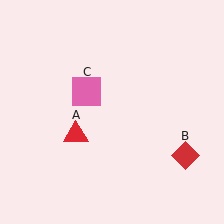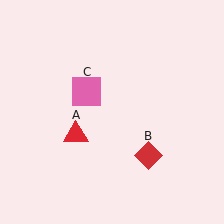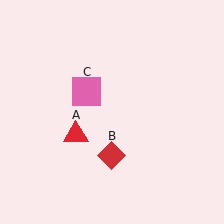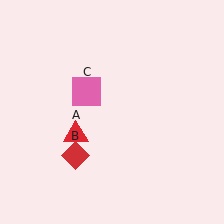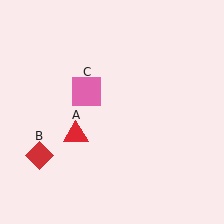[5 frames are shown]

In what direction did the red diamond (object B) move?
The red diamond (object B) moved left.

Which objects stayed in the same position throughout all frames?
Red triangle (object A) and pink square (object C) remained stationary.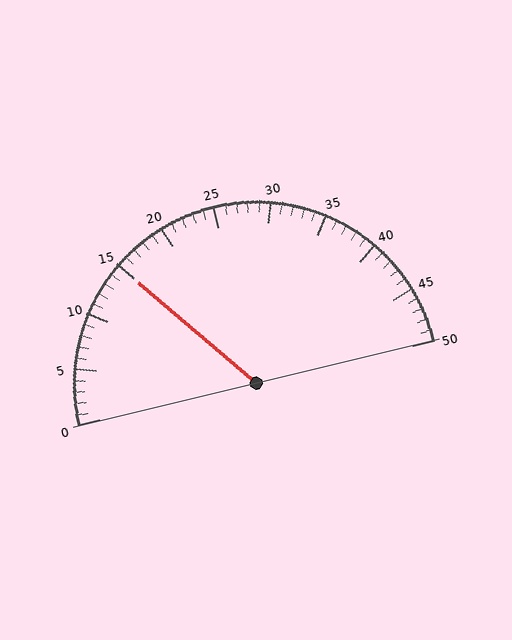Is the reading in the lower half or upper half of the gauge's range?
The reading is in the lower half of the range (0 to 50).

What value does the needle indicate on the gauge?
The needle indicates approximately 15.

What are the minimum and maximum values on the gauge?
The gauge ranges from 0 to 50.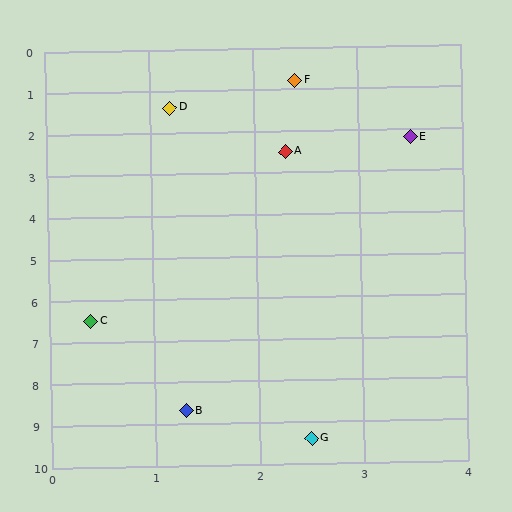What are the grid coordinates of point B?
Point B is at approximately (1.3, 8.7).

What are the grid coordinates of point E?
Point E is at approximately (3.5, 2.2).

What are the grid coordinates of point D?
Point D is at approximately (1.2, 1.4).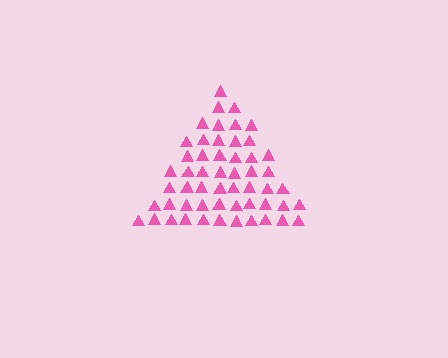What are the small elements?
The small elements are triangles.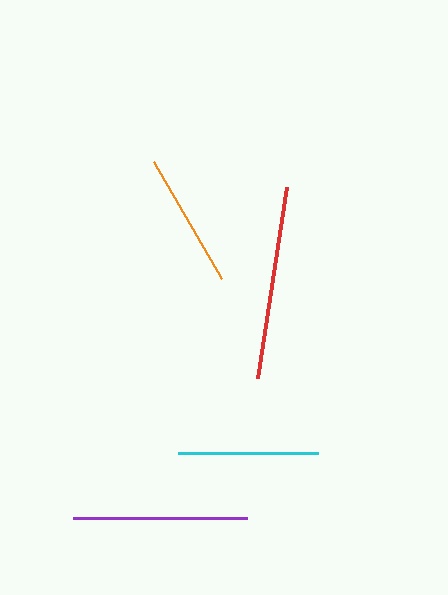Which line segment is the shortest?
The orange line is the shortest at approximately 136 pixels.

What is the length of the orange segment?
The orange segment is approximately 136 pixels long.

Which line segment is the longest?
The red line is the longest at approximately 193 pixels.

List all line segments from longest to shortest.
From longest to shortest: red, purple, cyan, orange.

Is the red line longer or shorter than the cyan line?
The red line is longer than the cyan line.